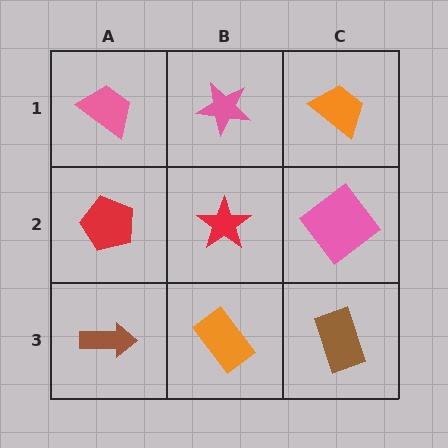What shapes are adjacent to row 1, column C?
A pink diamond (row 2, column C), a pink star (row 1, column B).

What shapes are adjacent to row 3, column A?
A red pentagon (row 2, column A), an orange rectangle (row 3, column B).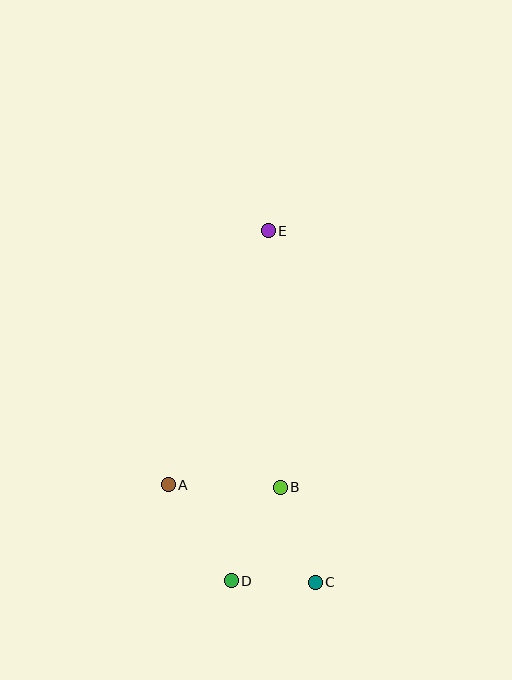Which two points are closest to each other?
Points C and D are closest to each other.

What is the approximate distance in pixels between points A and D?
The distance between A and D is approximately 115 pixels.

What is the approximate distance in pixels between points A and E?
The distance between A and E is approximately 273 pixels.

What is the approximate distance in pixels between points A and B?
The distance between A and B is approximately 112 pixels.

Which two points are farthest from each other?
Points C and E are farthest from each other.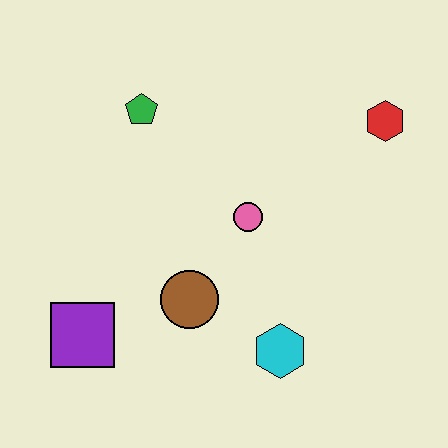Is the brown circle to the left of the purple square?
No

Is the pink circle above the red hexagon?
No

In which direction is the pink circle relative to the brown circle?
The pink circle is above the brown circle.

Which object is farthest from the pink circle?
The purple square is farthest from the pink circle.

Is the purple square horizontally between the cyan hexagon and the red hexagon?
No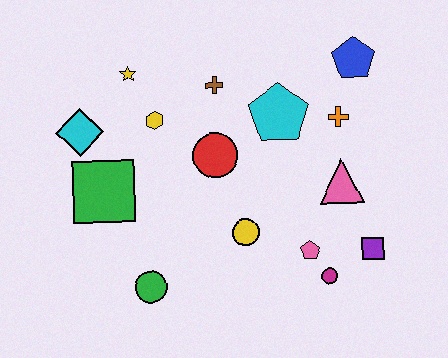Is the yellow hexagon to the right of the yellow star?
Yes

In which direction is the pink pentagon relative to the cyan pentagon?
The pink pentagon is below the cyan pentagon.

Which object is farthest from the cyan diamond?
The purple square is farthest from the cyan diamond.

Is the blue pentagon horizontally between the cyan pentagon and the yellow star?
No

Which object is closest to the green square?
The cyan diamond is closest to the green square.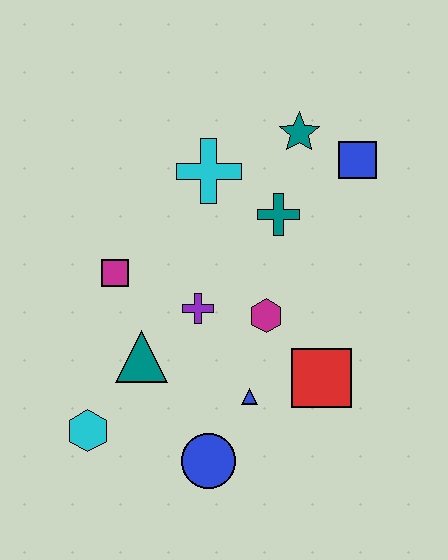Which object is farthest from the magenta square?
The blue square is farthest from the magenta square.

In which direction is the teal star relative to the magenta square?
The teal star is to the right of the magenta square.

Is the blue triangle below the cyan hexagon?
No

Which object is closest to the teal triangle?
The purple cross is closest to the teal triangle.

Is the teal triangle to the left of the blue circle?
Yes